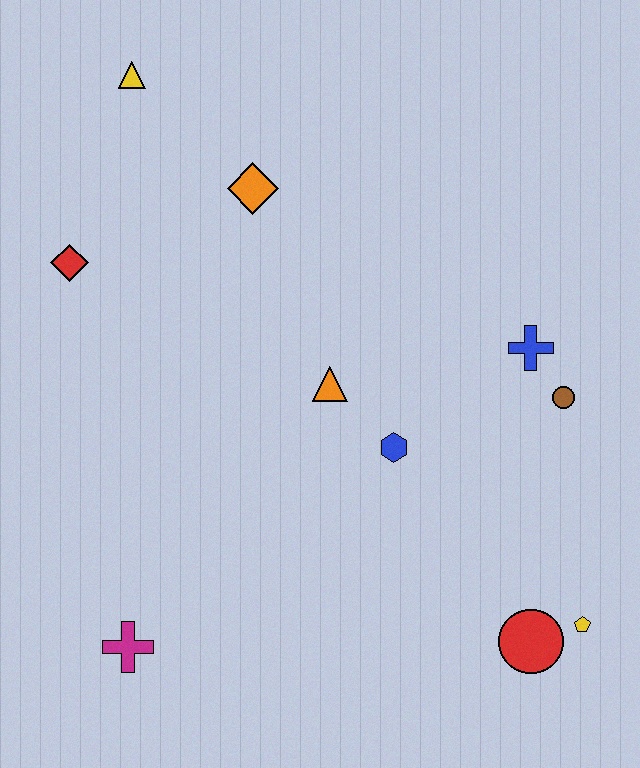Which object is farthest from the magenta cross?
The yellow triangle is farthest from the magenta cross.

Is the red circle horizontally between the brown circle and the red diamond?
Yes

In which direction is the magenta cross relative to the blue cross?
The magenta cross is to the left of the blue cross.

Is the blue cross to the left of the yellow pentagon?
Yes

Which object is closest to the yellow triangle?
The orange diamond is closest to the yellow triangle.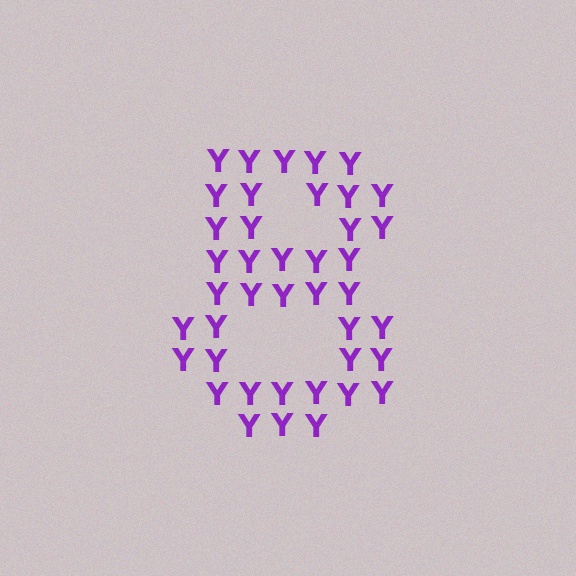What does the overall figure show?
The overall figure shows the digit 8.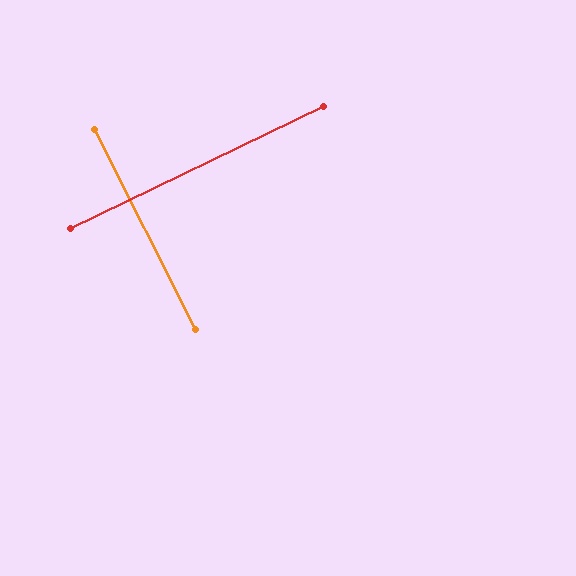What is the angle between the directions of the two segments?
Approximately 89 degrees.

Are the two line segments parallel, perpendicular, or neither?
Perpendicular — they meet at approximately 89°.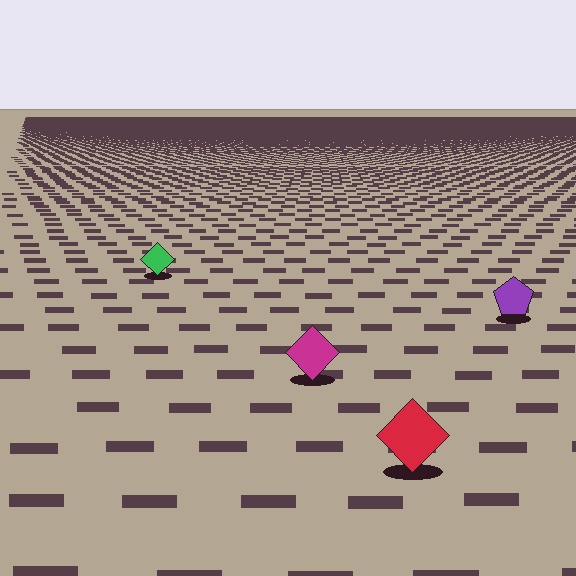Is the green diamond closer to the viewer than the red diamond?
No. The red diamond is closer — you can tell from the texture gradient: the ground texture is coarser near it.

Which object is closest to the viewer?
The red diamond is closest. The texture marks near it are larger and more spread out.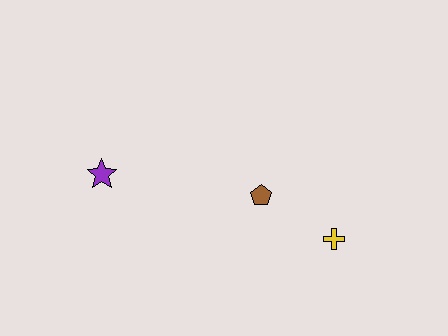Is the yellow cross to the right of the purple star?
Yes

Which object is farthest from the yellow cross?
The purple star is farthest from the yellow cross.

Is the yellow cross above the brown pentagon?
No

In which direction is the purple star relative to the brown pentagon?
The purple star is to the left of the brown pentagon.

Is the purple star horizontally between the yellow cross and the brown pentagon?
No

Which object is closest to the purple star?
The brown pentagon is closest to the purple star.